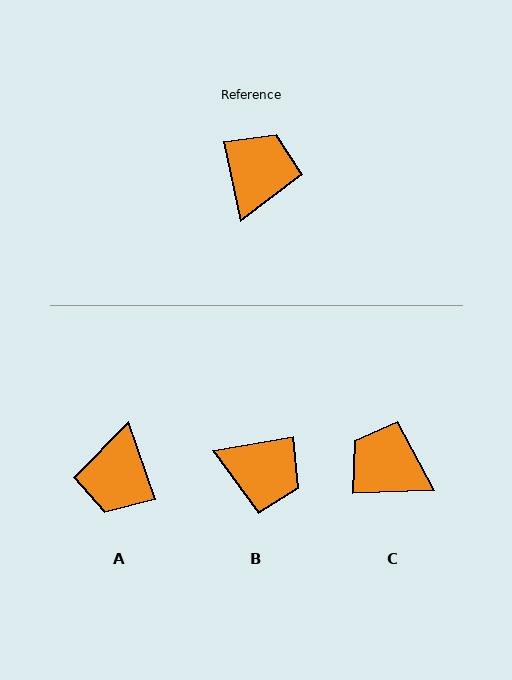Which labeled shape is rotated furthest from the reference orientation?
A, about 172 degrees away.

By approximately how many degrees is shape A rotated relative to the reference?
Approximately 172 degrees clockwise.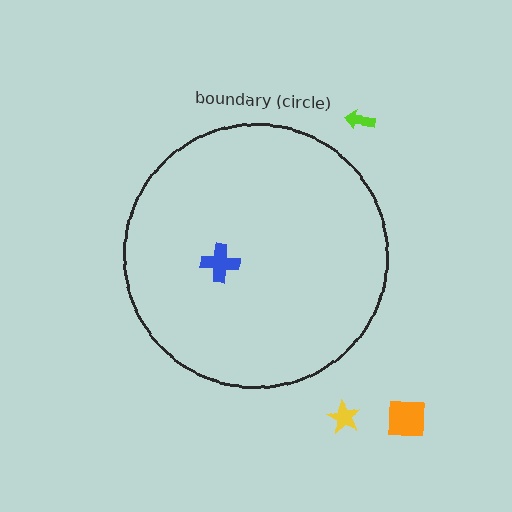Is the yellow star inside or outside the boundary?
Outside.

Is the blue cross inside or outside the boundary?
Inside.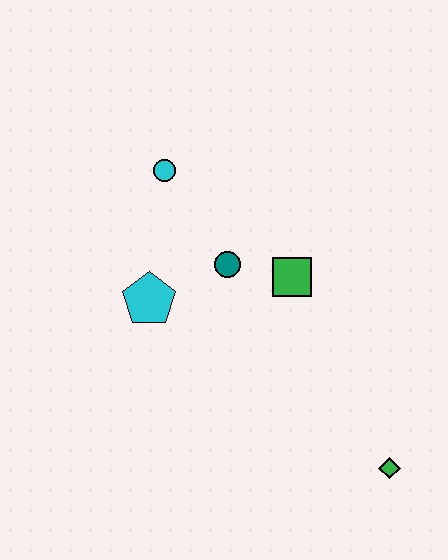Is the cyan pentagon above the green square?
No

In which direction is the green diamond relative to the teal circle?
The green diamond is below the teal circle.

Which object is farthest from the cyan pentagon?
The green diamond is farthest from the cyan pentagon.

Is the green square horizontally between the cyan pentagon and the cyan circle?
No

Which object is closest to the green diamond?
The green square is closest to the green diamond.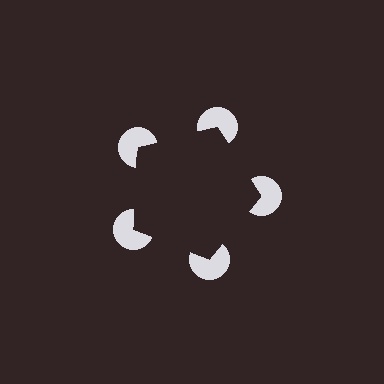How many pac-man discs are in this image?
There are 5 — one at each vertex of the illusory pentagon.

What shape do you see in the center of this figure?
An illusory pentagon — its edges are inferred from the aligned wedge cuts in the pac-man discs, not physically drawn.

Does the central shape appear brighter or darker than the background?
It typically appears slightly darker than the background, even though no actual brightness change is drawn.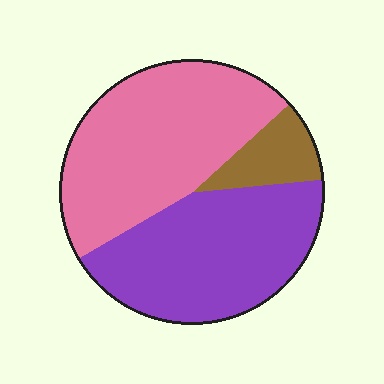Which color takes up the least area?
Brown, at roughly 10%.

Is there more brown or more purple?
Purple.